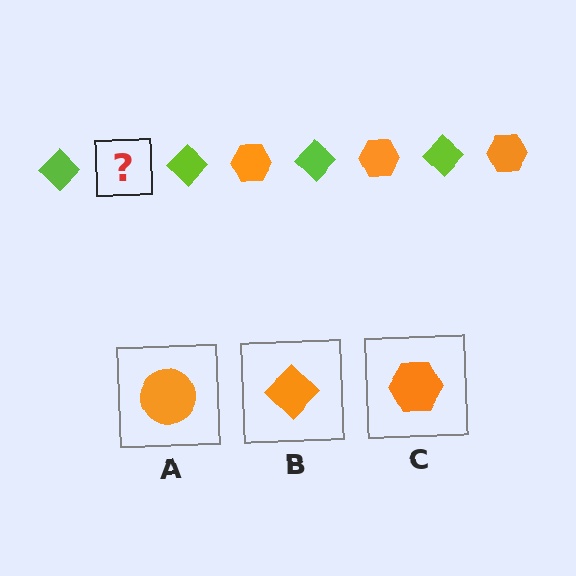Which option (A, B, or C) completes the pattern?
C.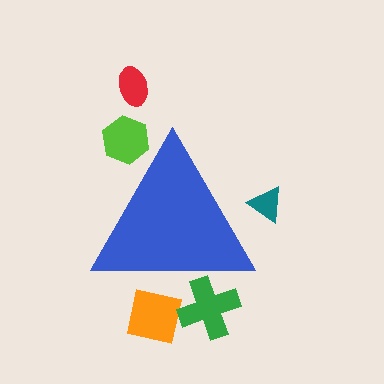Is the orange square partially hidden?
Yes, the orange square is partially hidden behind the blue triangle.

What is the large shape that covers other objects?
A blue triangle.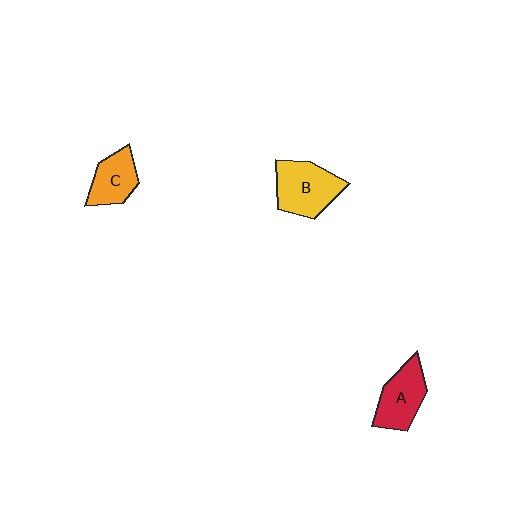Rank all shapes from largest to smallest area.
From largest to smallest: B (yellow), A (red), C (orange).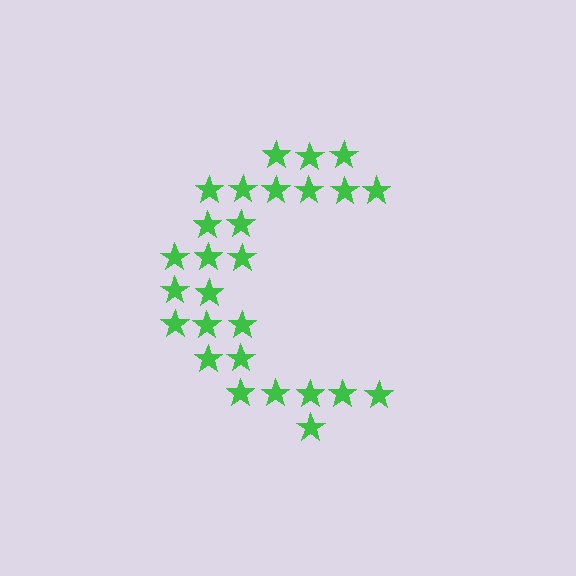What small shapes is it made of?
It is made of small stars.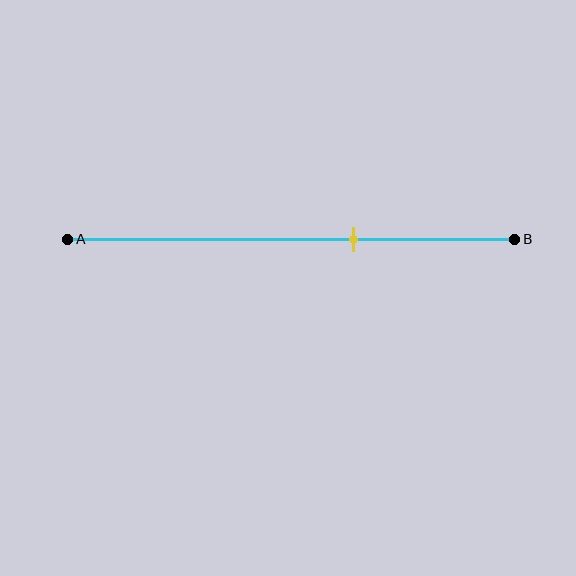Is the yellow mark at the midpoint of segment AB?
No, the mark is at about 65% from A, not at the 50% midpoint.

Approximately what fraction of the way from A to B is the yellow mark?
The yellow mark is approximately 65% of the way from A to B.